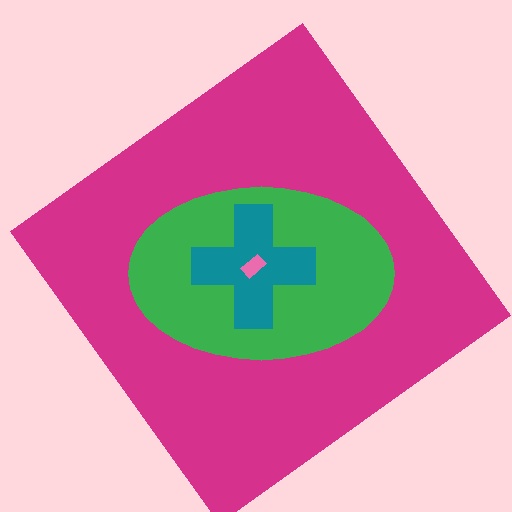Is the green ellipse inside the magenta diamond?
Yes.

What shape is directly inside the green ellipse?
The teal cross.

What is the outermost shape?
The magenta diamond.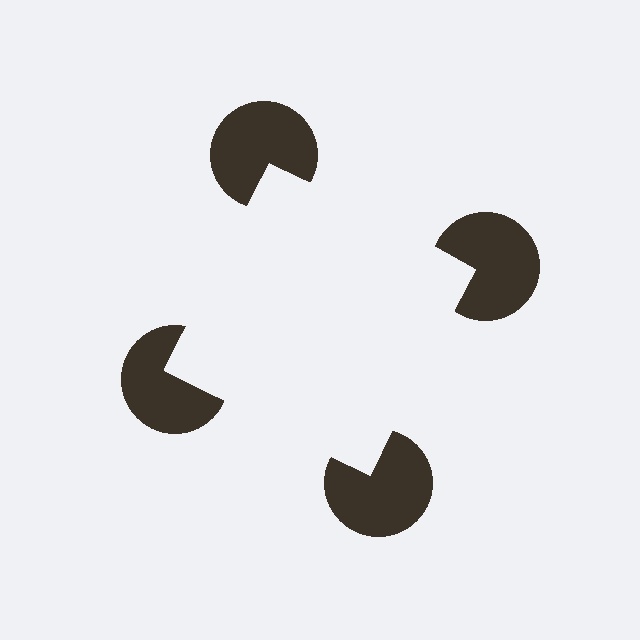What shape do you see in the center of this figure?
An illusory square — its edges are inferred from the aligned wedge cuts in the pac-man discs, not physically drawn.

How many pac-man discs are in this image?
There are 4 — one at each vertex of the illusory square.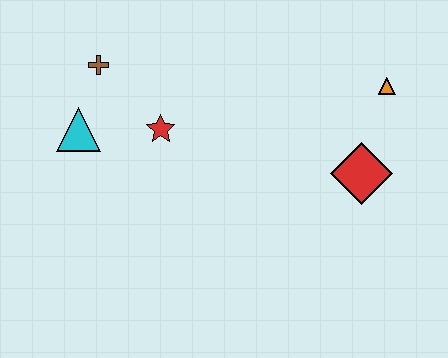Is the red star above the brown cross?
No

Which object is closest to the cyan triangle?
The brown cross is closest to the cyan triangle.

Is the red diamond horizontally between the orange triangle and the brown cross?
Yes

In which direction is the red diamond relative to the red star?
The red diamond is to the right of the red star.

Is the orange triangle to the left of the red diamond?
No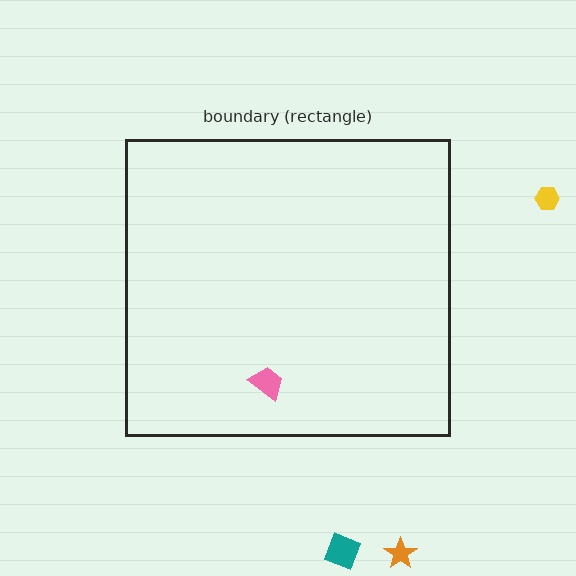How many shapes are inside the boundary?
1 inside, 3 outside.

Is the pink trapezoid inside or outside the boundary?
Inside.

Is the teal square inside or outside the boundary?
Outside.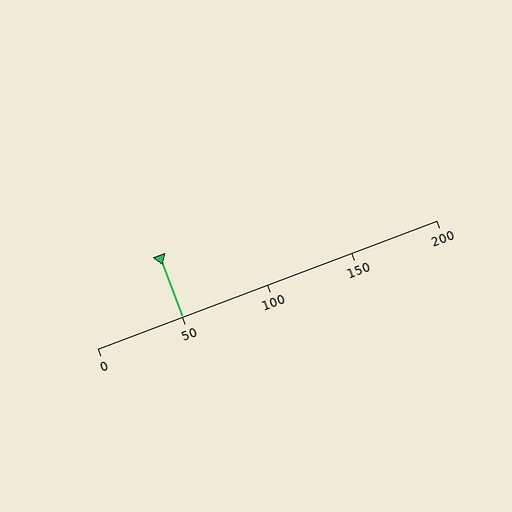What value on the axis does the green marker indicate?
The marker indicates approximately 50.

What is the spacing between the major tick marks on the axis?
The major ticks are spaced 50 apart.